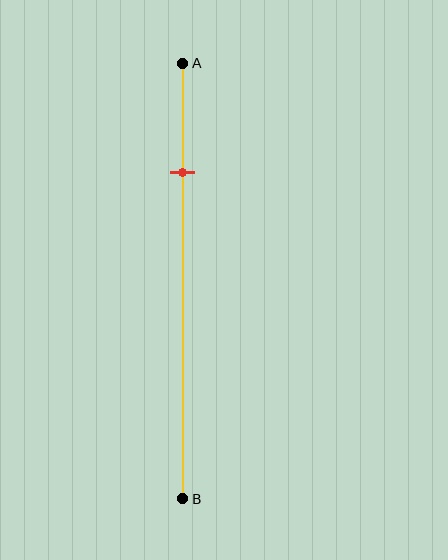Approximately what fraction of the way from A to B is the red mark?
The red mark is approximately 25% of the way from A to B.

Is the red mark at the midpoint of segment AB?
No, the mark is at about 25% from A, not at the 50% midpoint.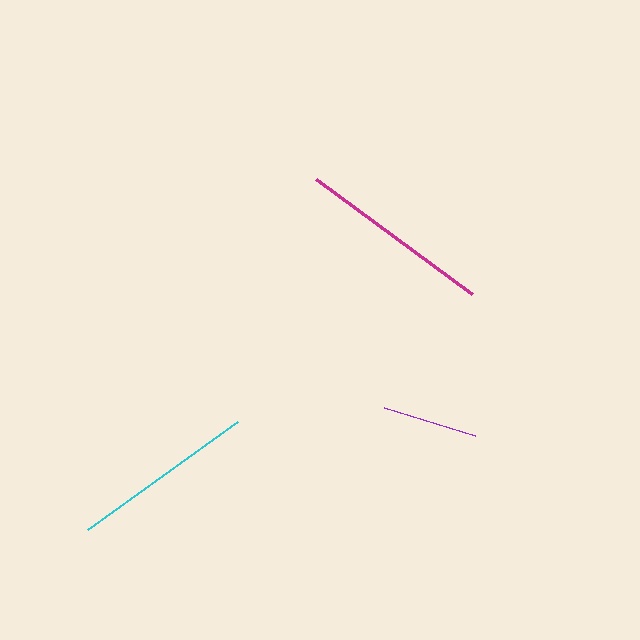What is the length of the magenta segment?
The magenta segment is approximately 194 pixels long.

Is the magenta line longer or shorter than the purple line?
The magenta line is longer than the purple line.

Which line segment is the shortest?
The purple line is the shortest at approximately 95 pixels.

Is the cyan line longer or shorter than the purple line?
The cyan line is longer than the purple line.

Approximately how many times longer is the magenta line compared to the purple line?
The magenta line is approximately 2.0 times the length of the purple line.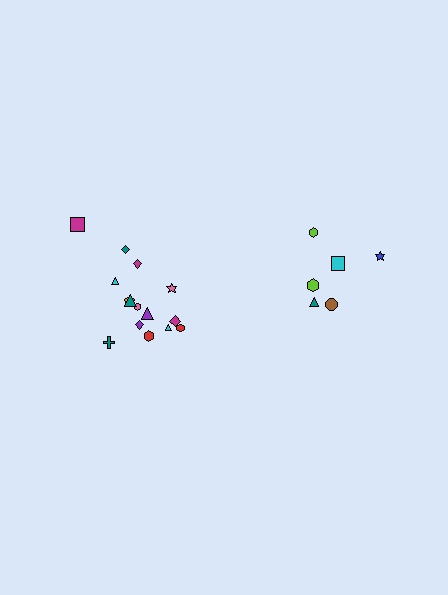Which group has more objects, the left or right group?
The left group.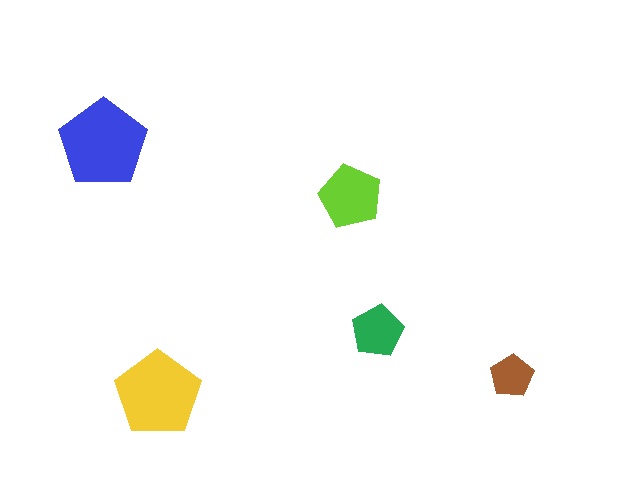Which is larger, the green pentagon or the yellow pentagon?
The yellow one.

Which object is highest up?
The blue pentagon is topmost.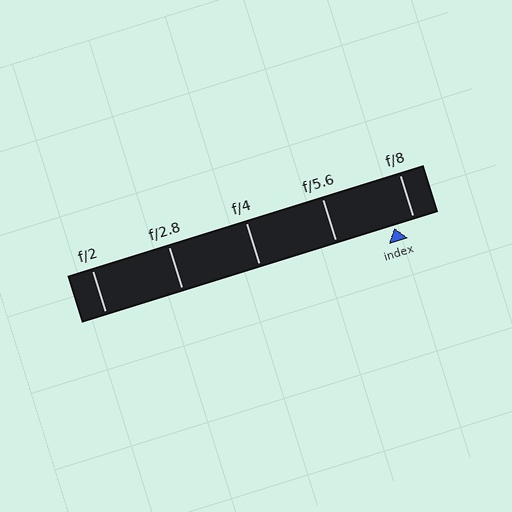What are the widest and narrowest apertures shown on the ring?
The widest aperture shown is f/2 and the narrowest is f/8.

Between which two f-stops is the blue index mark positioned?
The index mark is between f/5.6 and f/8.